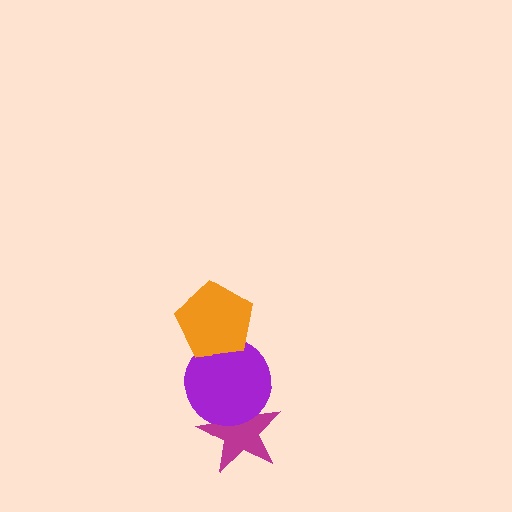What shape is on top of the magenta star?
The purple circle is on top of the magenta star.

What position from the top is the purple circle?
The purple circle is 2nd from the top.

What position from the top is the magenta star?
The magenta star is 3rd from the top.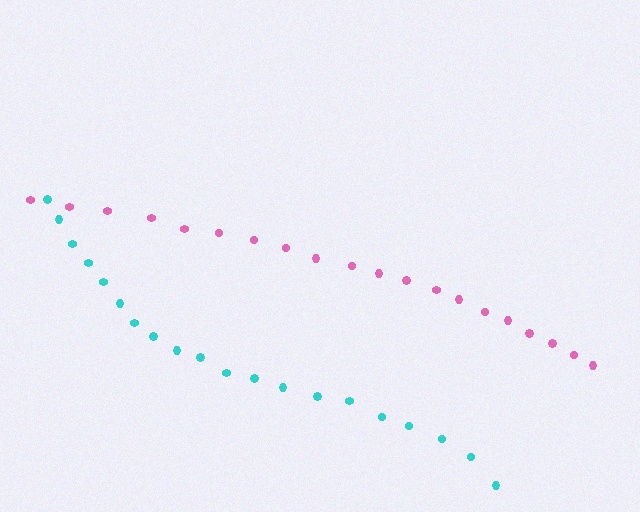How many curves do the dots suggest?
There are 2 distinct paths.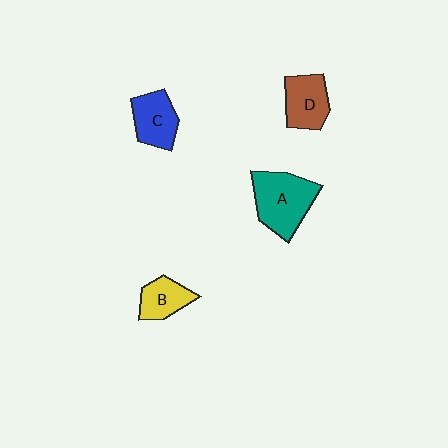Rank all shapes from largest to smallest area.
From largest to smallest: A (teal), D (brown), C (blue), B (yellow).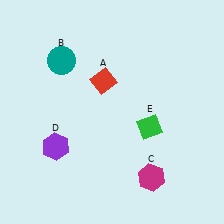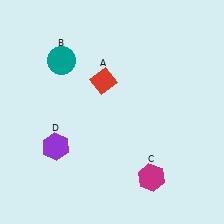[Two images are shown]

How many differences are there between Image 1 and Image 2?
There is 1 difference between the two images.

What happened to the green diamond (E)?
The green diamond (E) was removed in Image 2. It was in the bottom-right area of Image 1.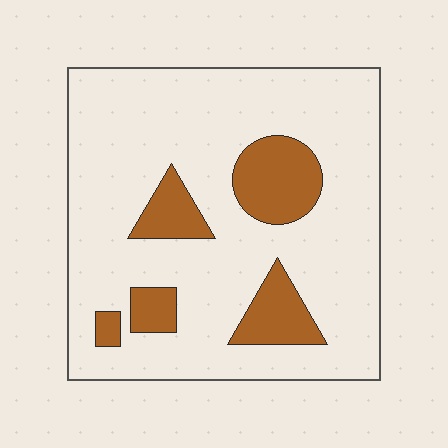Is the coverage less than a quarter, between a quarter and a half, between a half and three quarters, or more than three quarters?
Less than a quarter.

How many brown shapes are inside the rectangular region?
5.